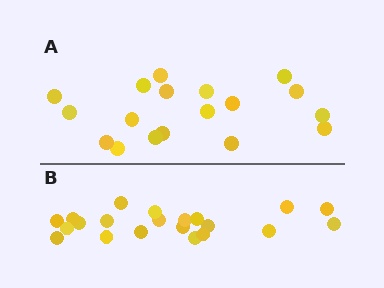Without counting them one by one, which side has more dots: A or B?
Region B (the bottom region) has more dots.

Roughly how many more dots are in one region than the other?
Region B has just a few more — roughly 2 or 3 more dots than region A.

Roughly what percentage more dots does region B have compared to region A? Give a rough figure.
About 15% more.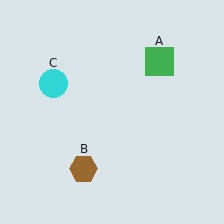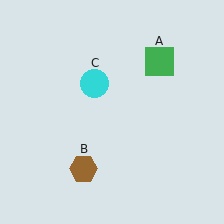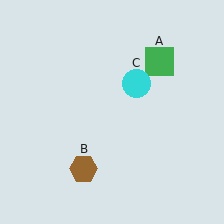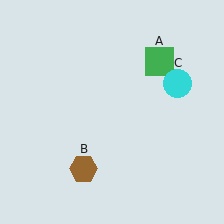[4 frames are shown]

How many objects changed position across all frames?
1 object changed position: cyan circle (object C).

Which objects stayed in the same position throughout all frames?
Green square (object A) and brown hexagon (object B) remained stationary.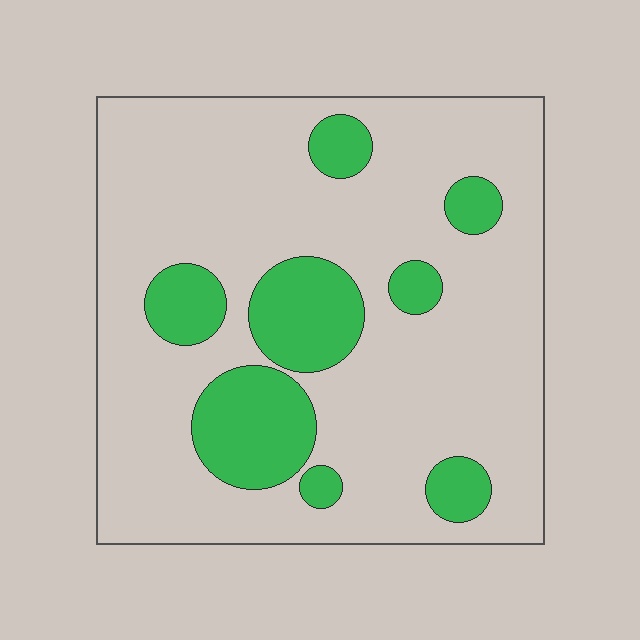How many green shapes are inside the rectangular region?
8.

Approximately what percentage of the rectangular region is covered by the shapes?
Approximately 20%.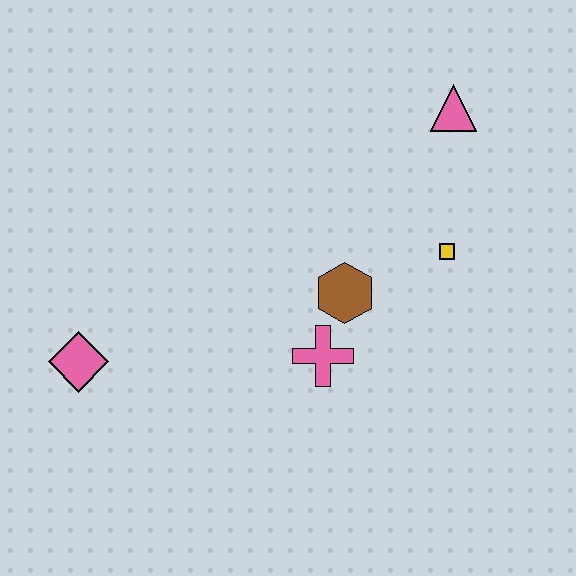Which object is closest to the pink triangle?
The yellow square is closest to the pink triangle.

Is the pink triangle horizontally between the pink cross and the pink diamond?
No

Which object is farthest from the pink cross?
The pink triangle is farthest from the pink cross.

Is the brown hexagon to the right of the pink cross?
Yes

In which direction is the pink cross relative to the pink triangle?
The pink cross is below the pink triangle.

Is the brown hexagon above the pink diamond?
Yes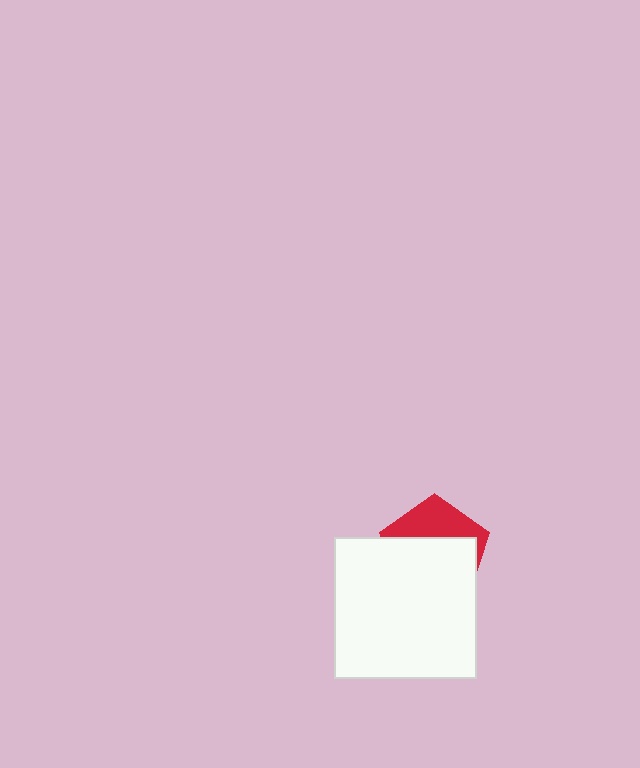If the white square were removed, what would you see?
You would see the complete red pentagon.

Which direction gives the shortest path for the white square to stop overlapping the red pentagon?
Moving down gives the shortest separation.